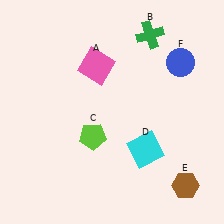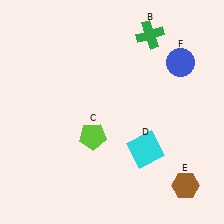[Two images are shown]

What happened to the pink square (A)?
The pink square (A) was removed in Image 2. It was in the top-left area of Image 1.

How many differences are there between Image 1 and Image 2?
There is 1 difference between the two images.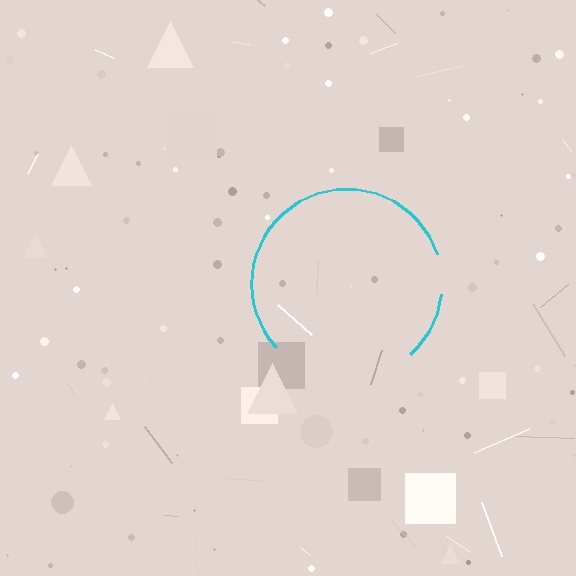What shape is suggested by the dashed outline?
The dashed outline suggests a circle.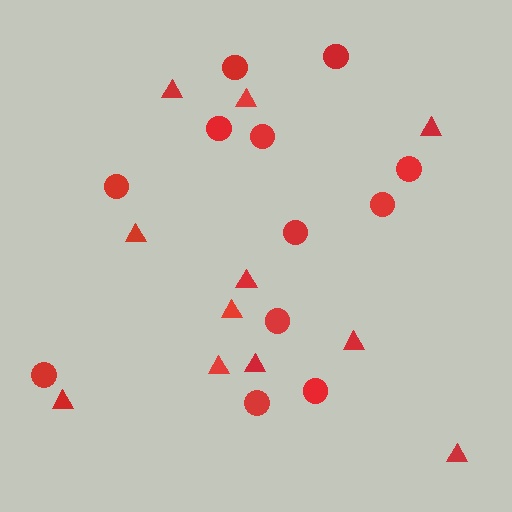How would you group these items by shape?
There are 2 groups: one group of triangles (11) and one group of circles (12).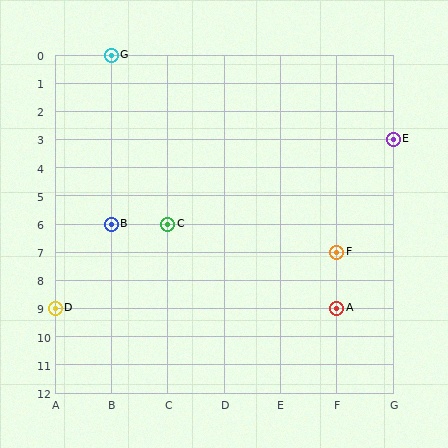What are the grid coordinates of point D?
Point D is at grid coordinates (A, 9).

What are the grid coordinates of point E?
Point E is at grid coordinates (G, 3).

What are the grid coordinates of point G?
Point G is at grid coordinates (B, 0).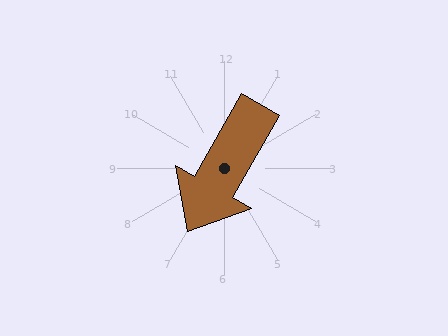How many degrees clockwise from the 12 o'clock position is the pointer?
Approximately 210 degrees.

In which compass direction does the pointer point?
Southwest.